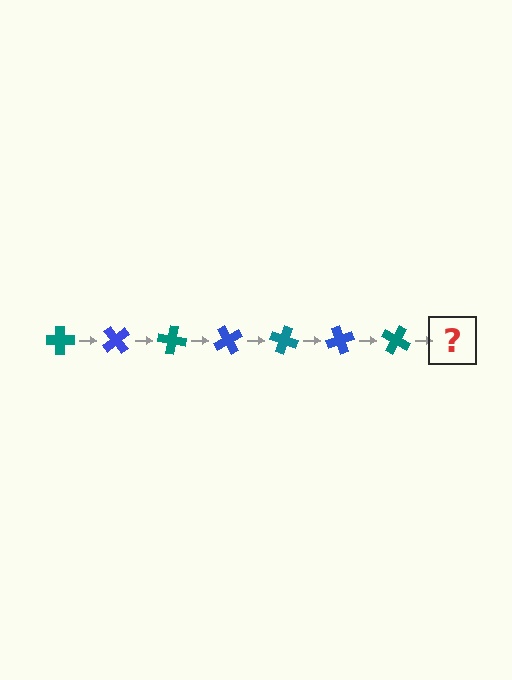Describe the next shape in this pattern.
It should be a blue cross, rotated 350 degrees from the start.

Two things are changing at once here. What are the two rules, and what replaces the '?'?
The two rules are that it rotates 50 degrees each step and the color cycles through teal and blue. The '?' should be a blue cross, rotated 350 degrees from the start.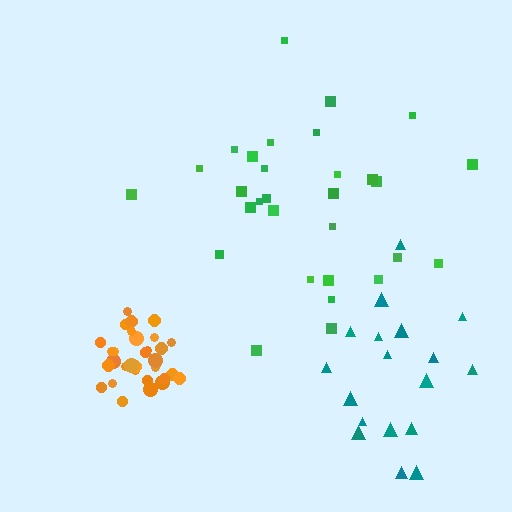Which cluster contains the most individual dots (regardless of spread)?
Orange (34).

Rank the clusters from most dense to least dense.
orange, teal, green.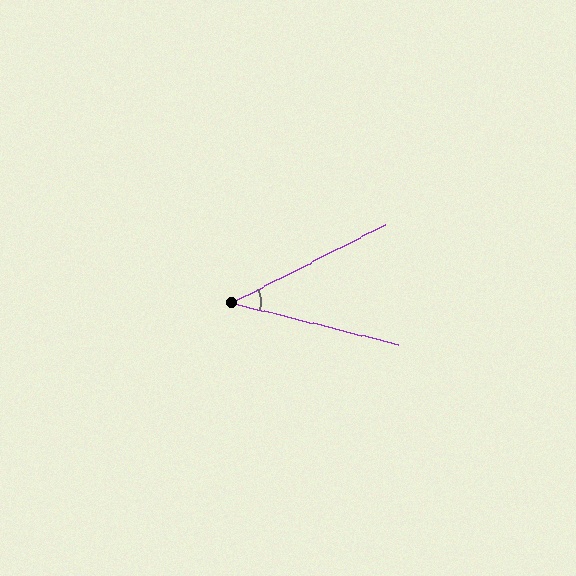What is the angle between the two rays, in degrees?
Approximately 41 degrees.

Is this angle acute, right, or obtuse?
It is acute.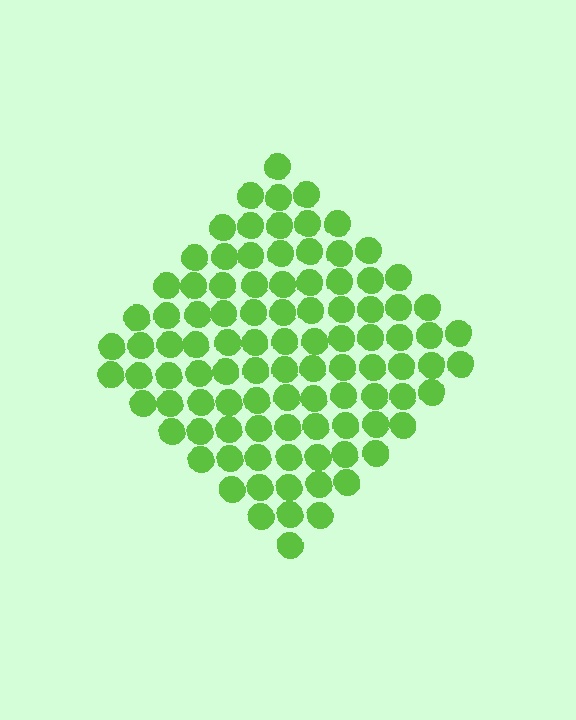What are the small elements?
The small elements are circles.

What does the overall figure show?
The overall figure shows a diamond.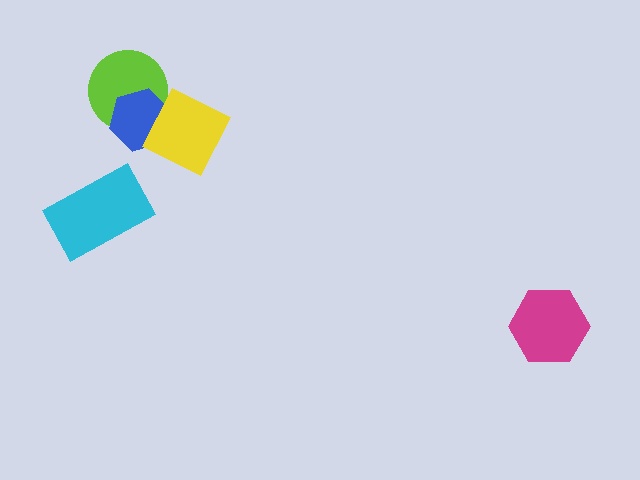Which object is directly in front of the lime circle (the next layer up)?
The blue hexagon is directly in front of the lime circle.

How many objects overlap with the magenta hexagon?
0 objects overlap with the magenta hexagon.